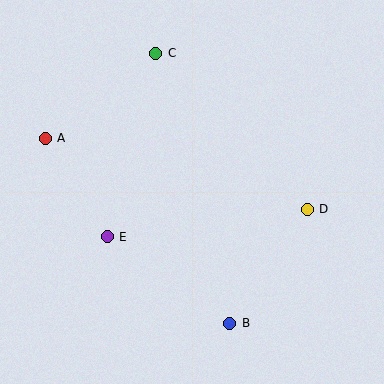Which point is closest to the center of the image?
Point E at (107, 237) is closest to the center.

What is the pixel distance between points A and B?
The distance between A and B is 262 pixels.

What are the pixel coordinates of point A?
Point A is at (45, 138).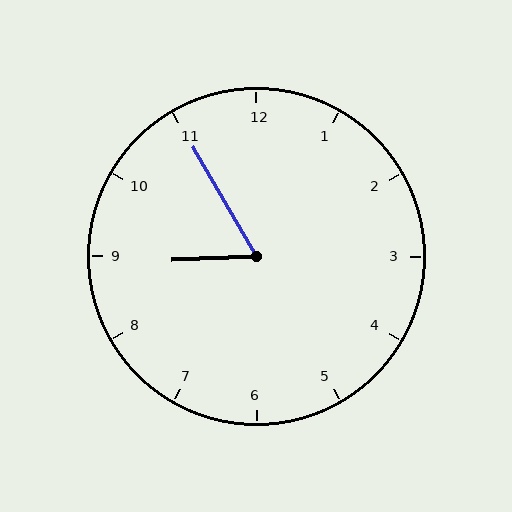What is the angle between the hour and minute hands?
Approximately 62 degrees.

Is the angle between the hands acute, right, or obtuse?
It is acute.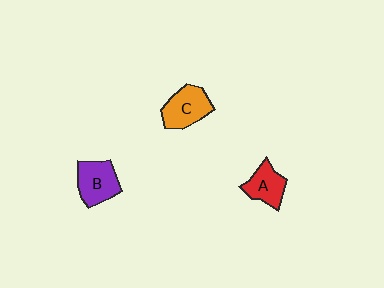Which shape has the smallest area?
Shape A (red).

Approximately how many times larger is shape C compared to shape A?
Approximately 1.2 times.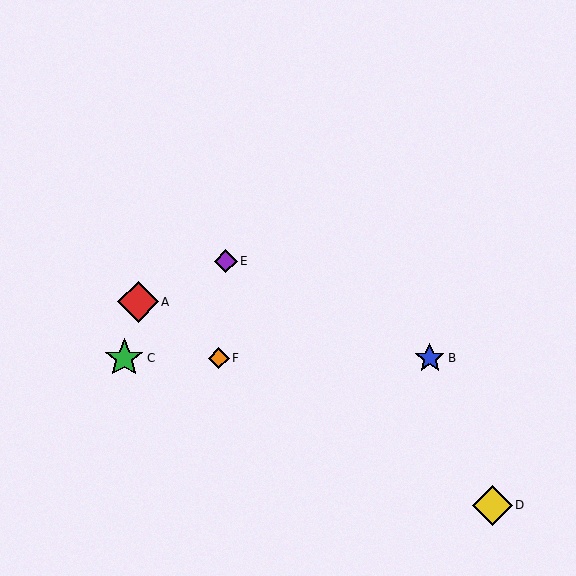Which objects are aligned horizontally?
Objects B, C, F are aligned horizontally.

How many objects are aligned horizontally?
3 objects (B, C, F) are aligned horizontally.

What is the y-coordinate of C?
Object C is at y≈358.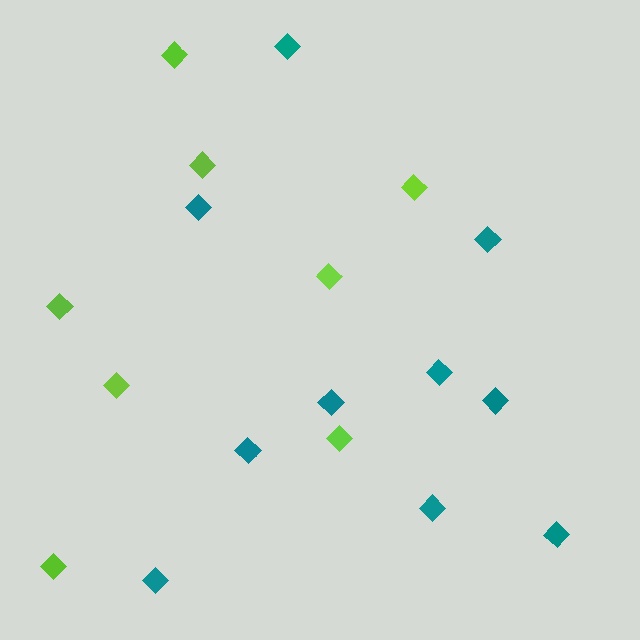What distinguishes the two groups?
There are 2 groups: one group of lime diamonds (8) and one group of teal diamonds (10).